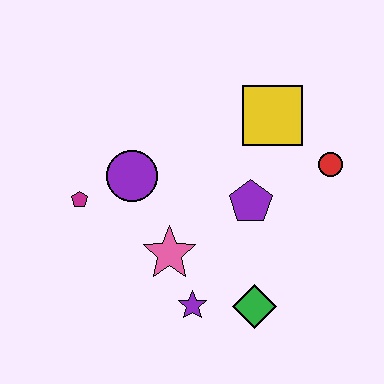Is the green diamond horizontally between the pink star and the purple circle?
No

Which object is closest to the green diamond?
The purple star is closest to the green diamond.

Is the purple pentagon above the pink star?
Yes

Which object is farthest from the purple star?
The yellow square is farthest from the purple star.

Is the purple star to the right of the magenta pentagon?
Yes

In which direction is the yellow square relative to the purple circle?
The yellow square is to the right of the purple circle.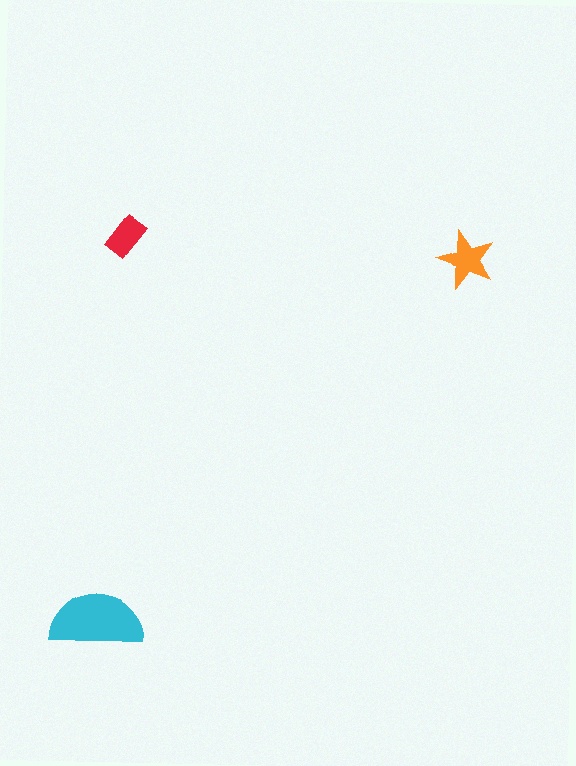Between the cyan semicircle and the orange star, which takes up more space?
The cyan semicircle.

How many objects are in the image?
There are 3 objects in the image.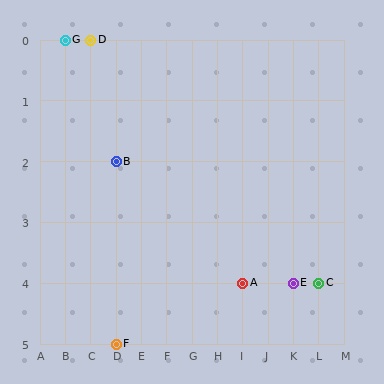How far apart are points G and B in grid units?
Points G and B are 2 columns and 2 rows apart (about 2.8 grid units diagonally).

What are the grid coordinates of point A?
Point A is at grid coordinates (I, 4).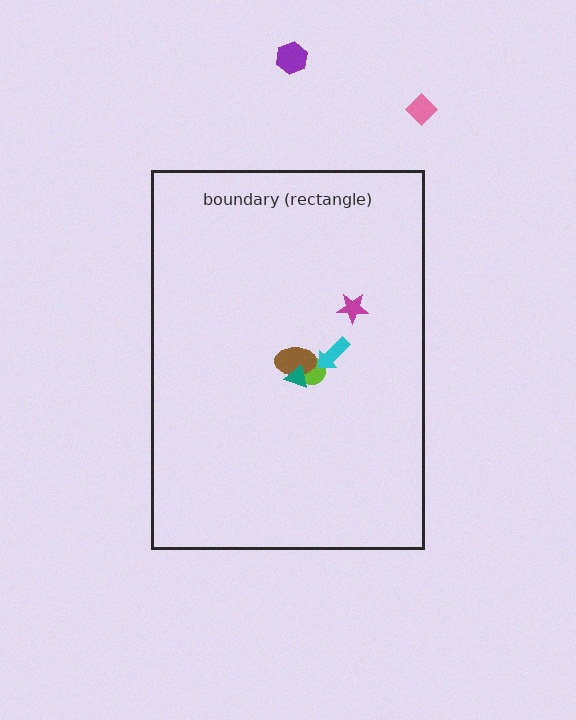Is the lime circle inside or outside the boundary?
Inside.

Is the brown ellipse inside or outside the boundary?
Inside.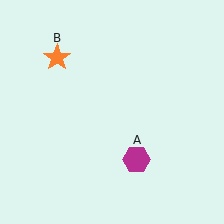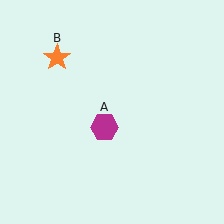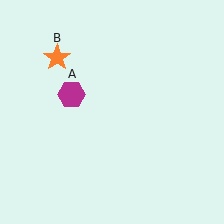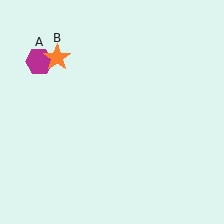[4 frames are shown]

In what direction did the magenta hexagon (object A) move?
The magenta hexagon (object A) moved up and to the left.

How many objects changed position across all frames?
1 object changed position: magenta hexagon (object A).